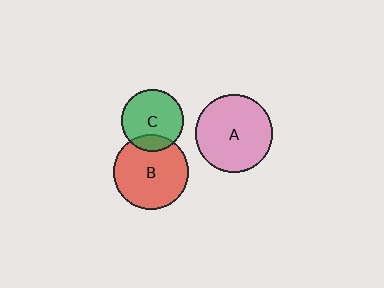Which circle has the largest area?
Circle A (pink).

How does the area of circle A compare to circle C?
Approximately 1.6 times.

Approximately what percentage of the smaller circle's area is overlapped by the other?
Approximately 15%.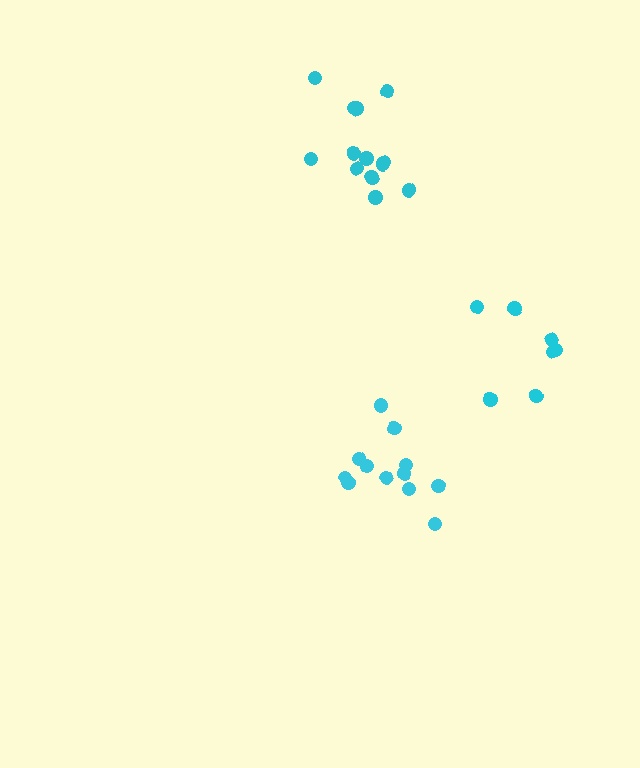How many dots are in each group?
Group 1: 12 dots, Group 2: 13 dots, Group 3: 7 dots (32 total).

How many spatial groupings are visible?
There are 3 spatial groupings.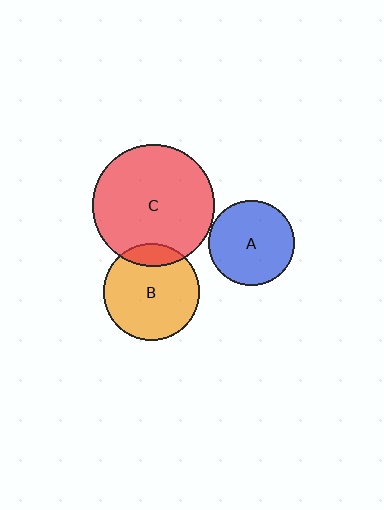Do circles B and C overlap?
Yes.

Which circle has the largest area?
Circle C (red).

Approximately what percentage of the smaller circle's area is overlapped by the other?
Approximately 15%.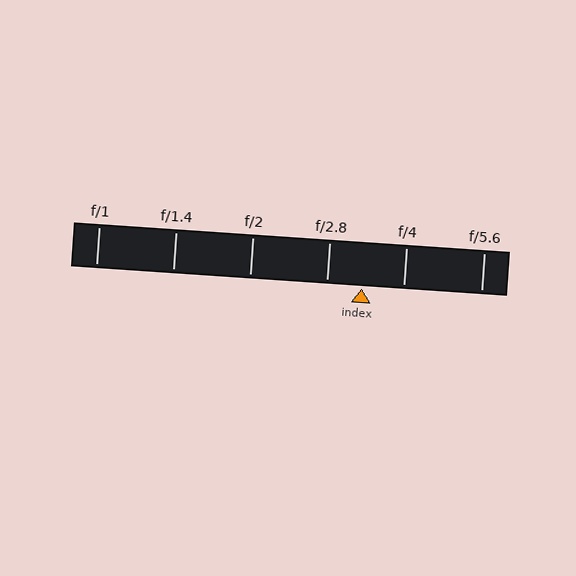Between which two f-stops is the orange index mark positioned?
The index mark is between f/2.8 and f/4.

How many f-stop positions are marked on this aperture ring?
There are 6 f-stop positions marked.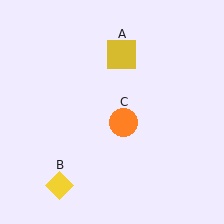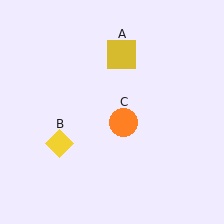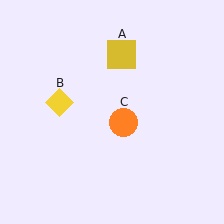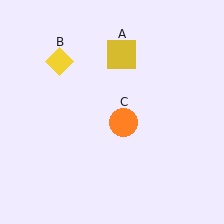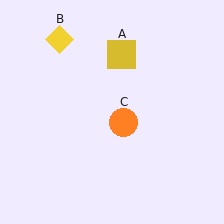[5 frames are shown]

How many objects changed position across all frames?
1 object changed position: yellow diamond (object B).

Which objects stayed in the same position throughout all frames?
Yellow square (object A) and orange circle (object C) remained stationary.